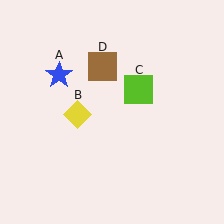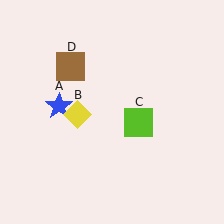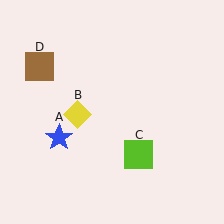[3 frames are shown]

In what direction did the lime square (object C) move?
The lime square (object C) moved down.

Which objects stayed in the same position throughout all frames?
Yellow diamond (object B) remained stationary.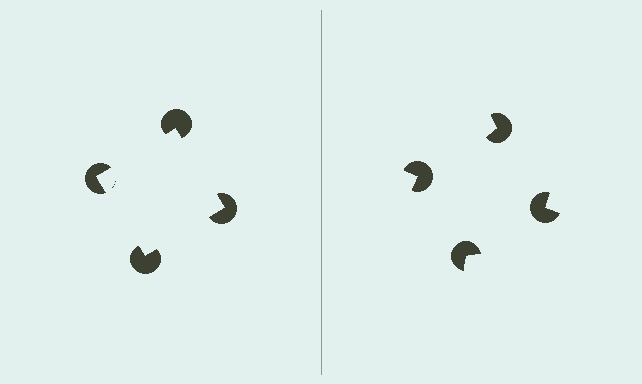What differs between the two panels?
The pac-man discs are positioned identically on both sides; only the wedge orientations differ. On the left they align to a square; on the right they are misaligned.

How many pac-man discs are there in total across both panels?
8 — 4 on each side.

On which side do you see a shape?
An illusory square appears on the left side. On the right side the wedge cuts are rotated, so no coherent shape forms.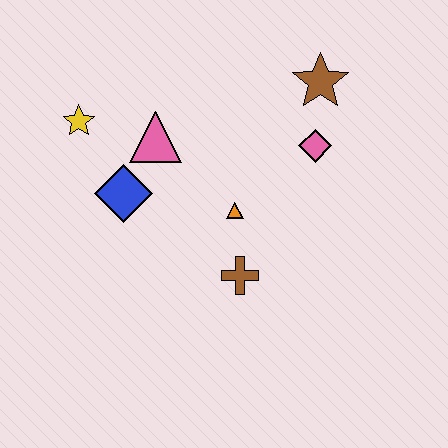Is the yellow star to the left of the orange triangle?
Yes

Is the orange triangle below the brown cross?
No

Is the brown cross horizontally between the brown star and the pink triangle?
Yes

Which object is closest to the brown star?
The pink diamond is closest to the brown star.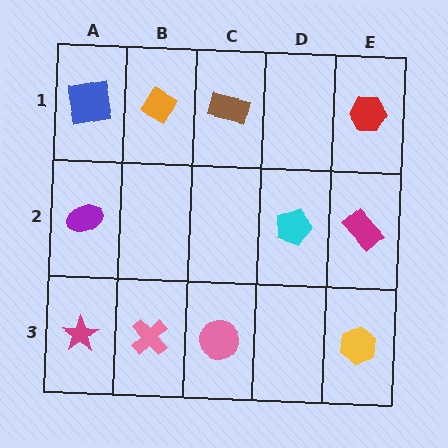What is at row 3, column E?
A yellow hexagon.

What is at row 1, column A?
A blue square.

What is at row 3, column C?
A pink circle.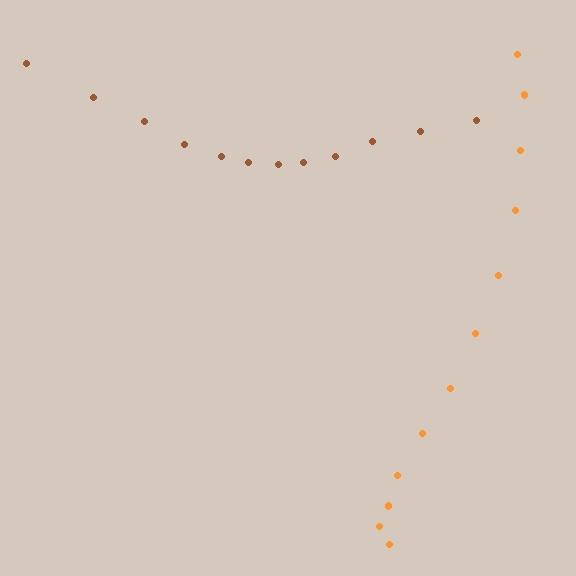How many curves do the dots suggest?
There are 2 distinct paths.